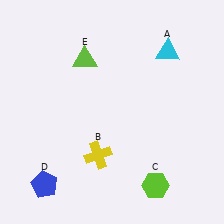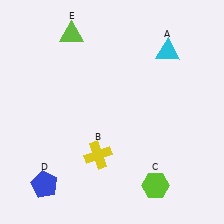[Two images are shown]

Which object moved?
The lime triangle (E) moved up.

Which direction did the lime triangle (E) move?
The lime triangle (E) moved up.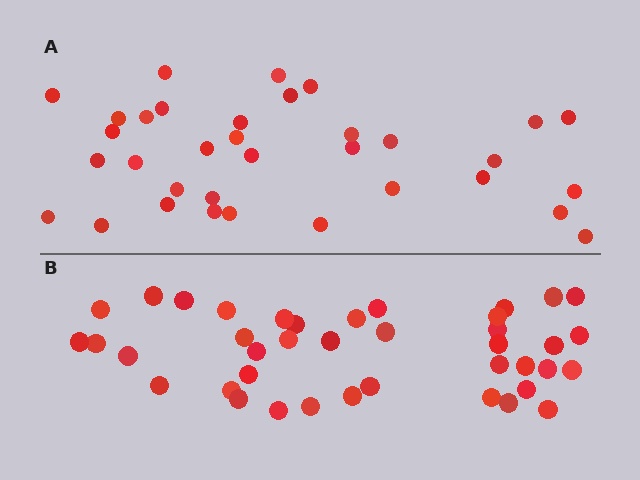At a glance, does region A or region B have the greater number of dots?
Region B (the bottom region) has more dots.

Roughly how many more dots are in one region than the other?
Region B has about 6 more dots than region A.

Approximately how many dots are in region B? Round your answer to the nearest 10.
About 40 dots.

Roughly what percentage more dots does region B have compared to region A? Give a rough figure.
About 20% more.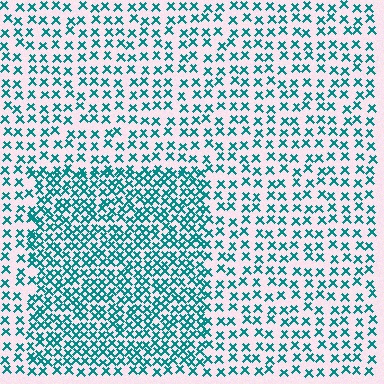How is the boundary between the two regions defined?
The boundary is defined by a change in element density (approximately 2.0x ratio). All elements are the same color, size, and shape.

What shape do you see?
I see a rectangle.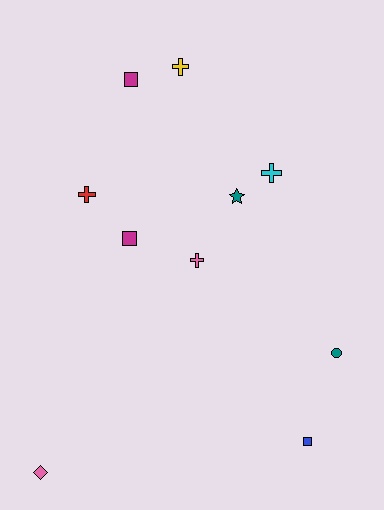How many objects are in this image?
There are 10 objects.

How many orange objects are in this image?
There are no orange objects.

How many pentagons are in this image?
There are no pentagons.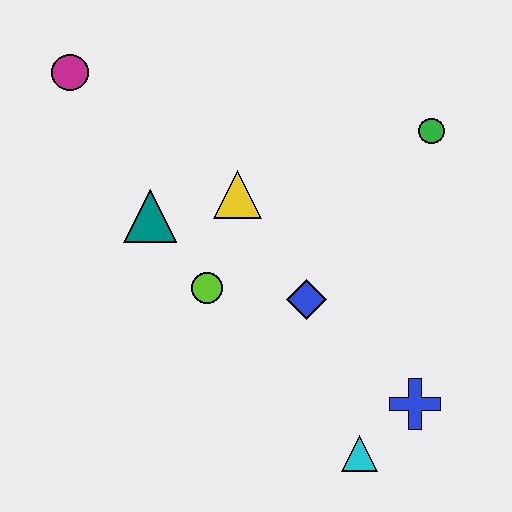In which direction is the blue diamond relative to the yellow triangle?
The blue diamond is below the yellow triangle.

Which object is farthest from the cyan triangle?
The magenta circle is farthest from the cyan triangle.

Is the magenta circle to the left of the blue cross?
Yes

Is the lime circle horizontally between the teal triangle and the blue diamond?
Yes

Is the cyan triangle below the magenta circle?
Yes